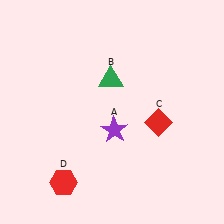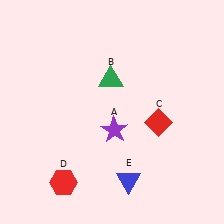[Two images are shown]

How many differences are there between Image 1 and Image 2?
There is 1 difference between the two images.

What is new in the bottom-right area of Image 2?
A blue triangle (E) was added in the bottom-right area of Image 2.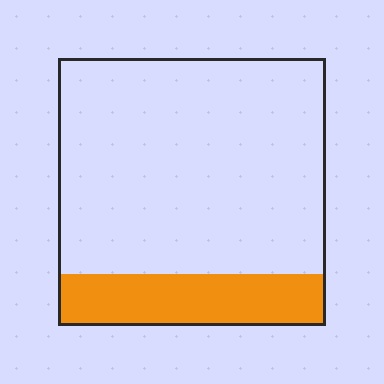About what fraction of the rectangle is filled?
About one fifth (1/5).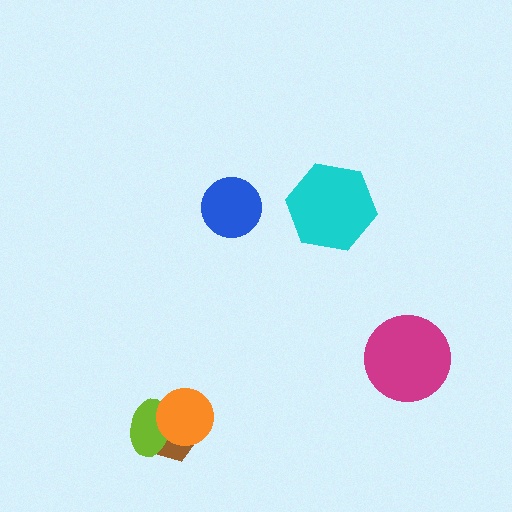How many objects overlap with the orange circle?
2 objects overlap with the orange circle.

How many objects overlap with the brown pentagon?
2 objects overlap with the brown pentagon.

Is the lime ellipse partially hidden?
Yes, it is partially covered by another shape.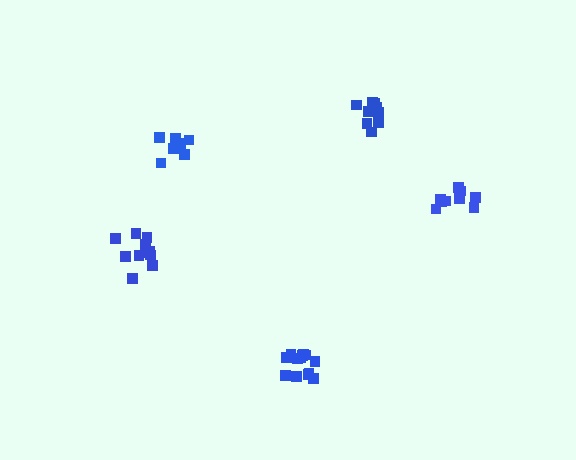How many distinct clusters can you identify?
There are 5 distinct clusters.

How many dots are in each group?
Group 1: 11 dots, Group 2: 7 dots, Group 3: 10 dots, Group 4: 13 dots, Group 5: 10 dots (51 total).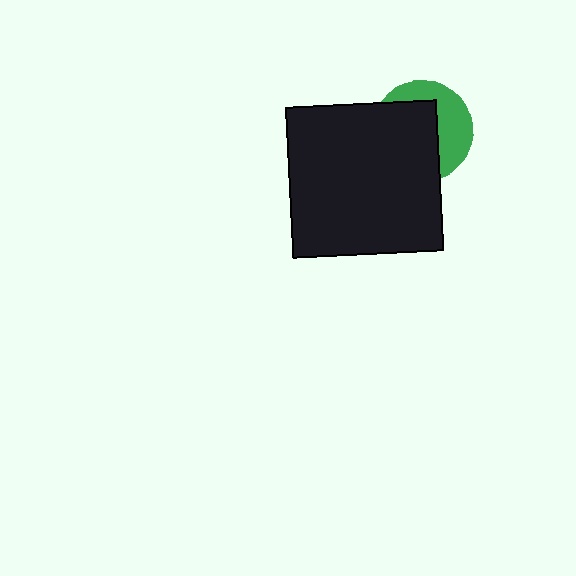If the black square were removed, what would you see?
You would see the complete green circle.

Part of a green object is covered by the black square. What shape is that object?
It is a circle.